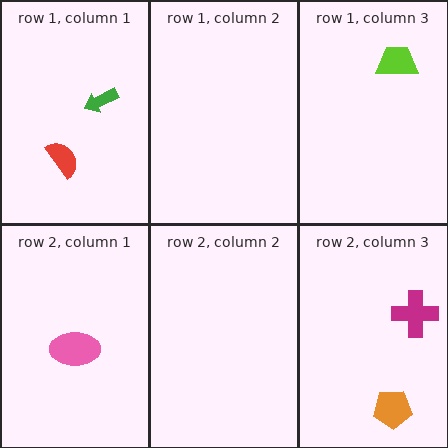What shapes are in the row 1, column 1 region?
The red semicircle, the green arrow.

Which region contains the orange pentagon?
The row 2, column 3 region.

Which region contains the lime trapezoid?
The row 1, column 3 region.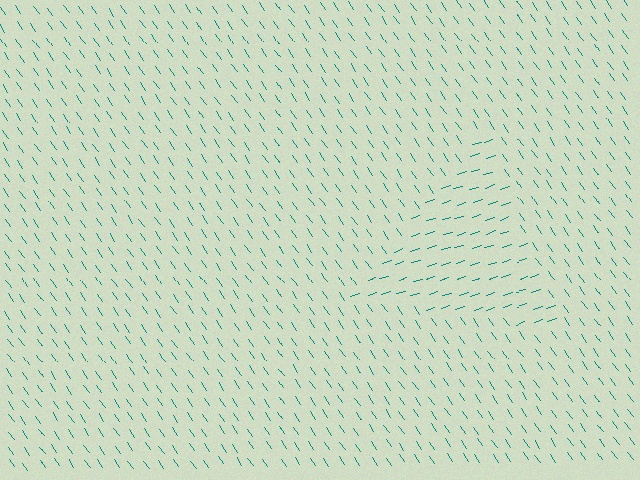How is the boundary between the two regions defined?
The boundary is defined purely by a change in line orientation (approximately 74 degrees difference). All lines are the same color and thickness.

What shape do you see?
I see a triangle.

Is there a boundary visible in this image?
Yes, there is a texture boundary formed by a change in line orientation.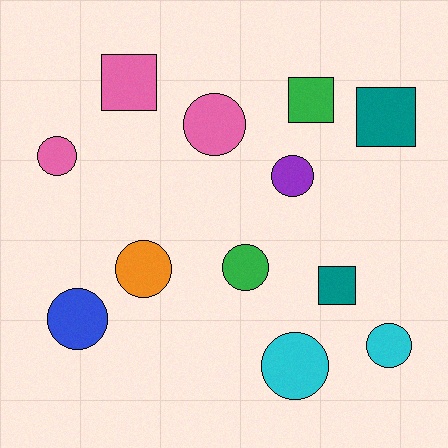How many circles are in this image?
There are 8 circles.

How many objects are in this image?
There are 12 objects.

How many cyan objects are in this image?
There are 2 cyan objects.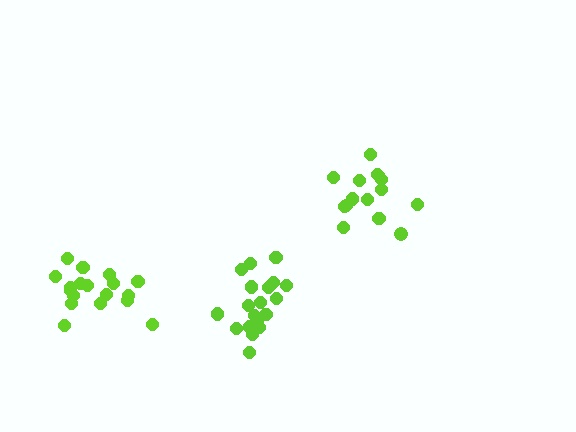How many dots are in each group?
Group 1: 15 dots, Group 2: 19 dots, Group 3: 18 dots (52 total).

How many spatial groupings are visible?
There are 3 spatial groupings.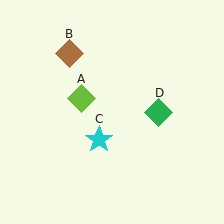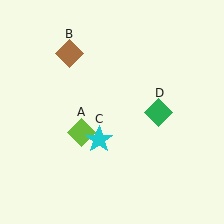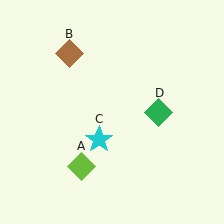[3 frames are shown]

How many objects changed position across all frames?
1 object changed position: lime diamond (object A).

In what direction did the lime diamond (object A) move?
The lime diamond (object A) moved down.